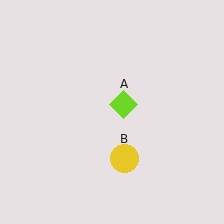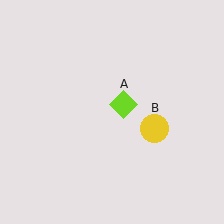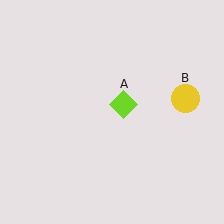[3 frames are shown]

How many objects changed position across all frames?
1 object changed position: yellow circle (object B).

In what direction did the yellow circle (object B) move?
The yellow circle (object B) moved up and to the right.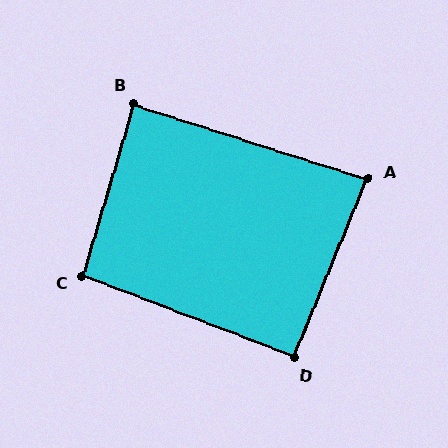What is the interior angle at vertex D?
Approximately 91 degrees (approximately right).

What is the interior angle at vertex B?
Approximately 89 degrees (approximately right).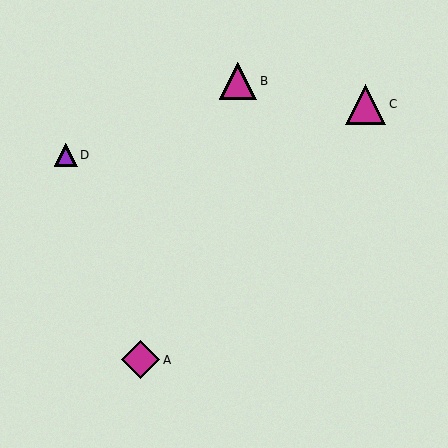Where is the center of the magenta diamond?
The center of the magenta diamond is at (141, 360).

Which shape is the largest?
The magenta triangle (labeled C) is the largest.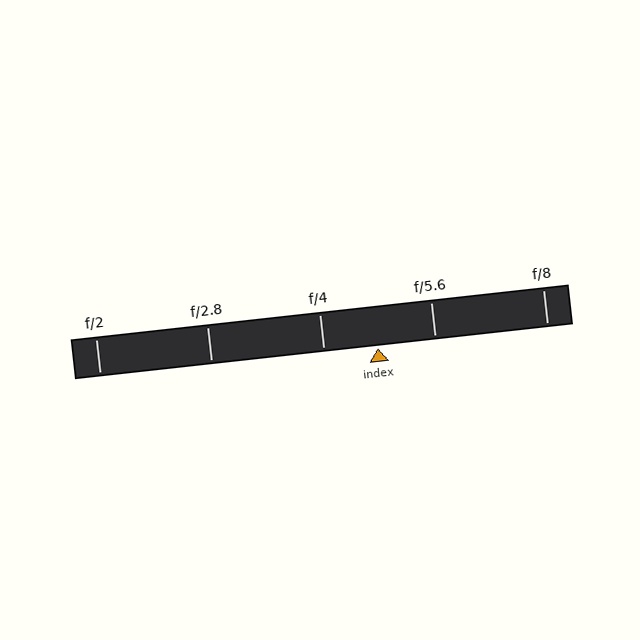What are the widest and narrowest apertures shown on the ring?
The widest aperture shown is f/2 and the narrowest is f/8.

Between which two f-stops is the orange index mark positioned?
The index mark is between f/4 and f/5.6.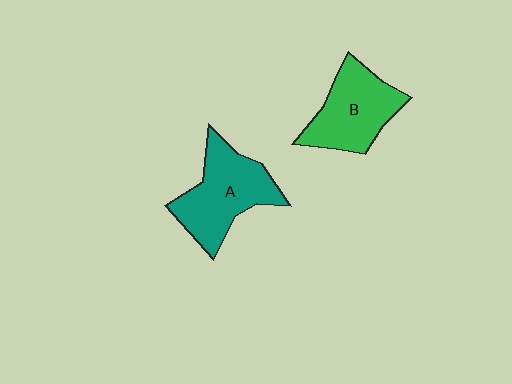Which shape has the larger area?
Shape A (teal).